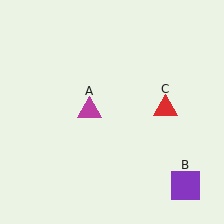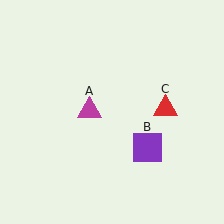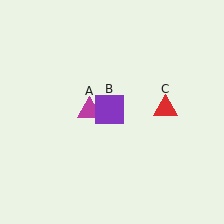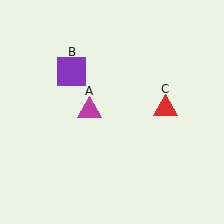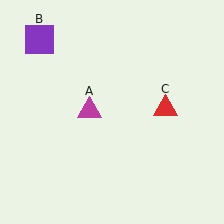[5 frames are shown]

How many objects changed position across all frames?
1 object changed position: purple square (object B).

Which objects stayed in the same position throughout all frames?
Magenta triangle (object A) and red triangle (object C) remained stationary.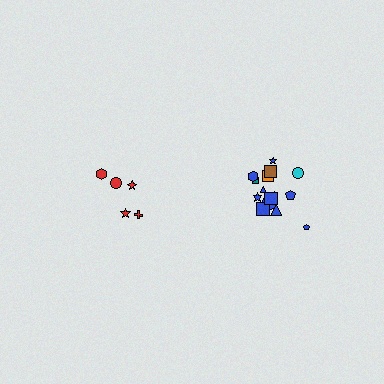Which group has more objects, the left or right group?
The right group.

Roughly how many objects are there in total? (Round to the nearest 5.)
Roughly 20 objects in total.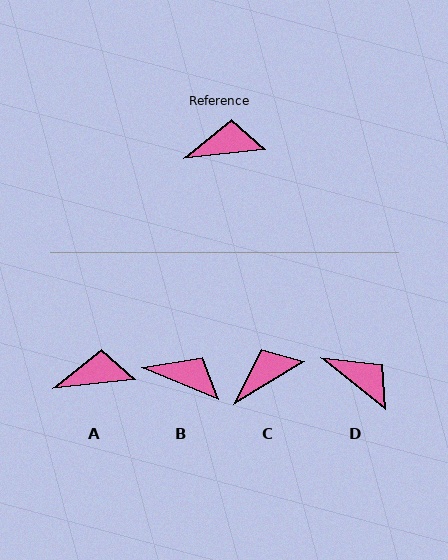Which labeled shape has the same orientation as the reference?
A.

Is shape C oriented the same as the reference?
No, it is off by about 25 degrees.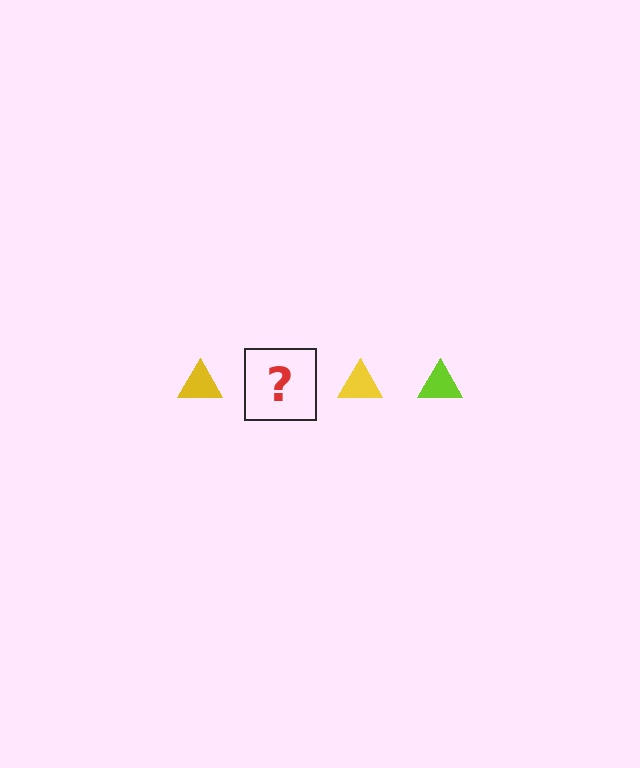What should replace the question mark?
The question mark should be replaced with a lime triangle.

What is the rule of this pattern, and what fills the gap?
The rule is that the pattern cycles through yellow, lime triangles. The gap should be filled with a lime triangle.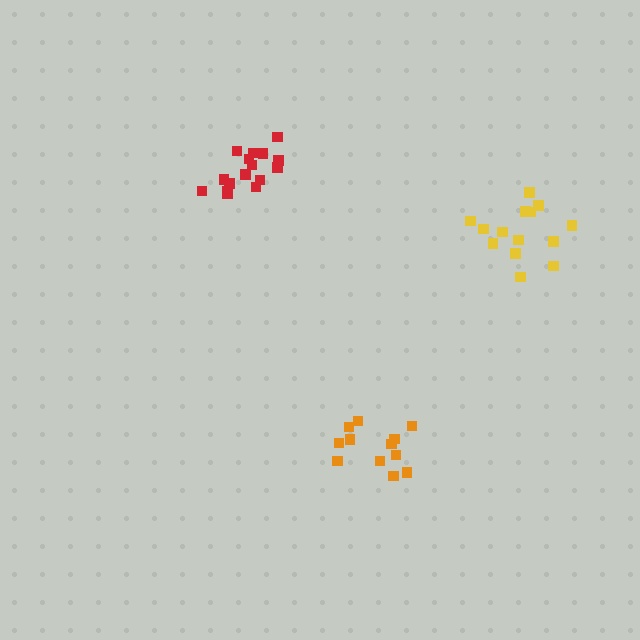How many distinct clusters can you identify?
There are 3 distinct clusters.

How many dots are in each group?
Group 1: 17 dots, Group 2: 12 dots, Group 3: 14 dots (43 total).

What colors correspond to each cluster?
The clusters are colored: red, orange, yellow.